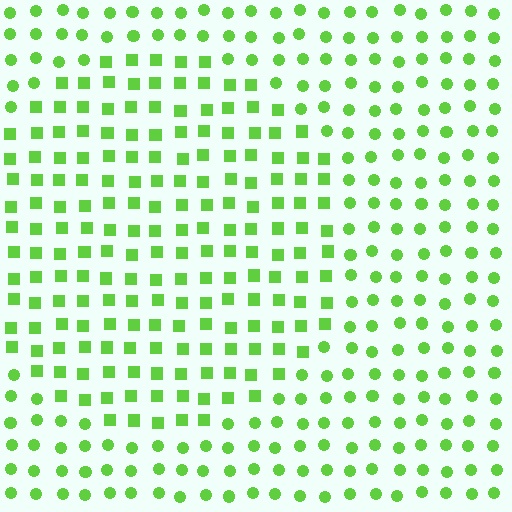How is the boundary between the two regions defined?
The boundary is defined by a change in element shape: squares inside vs. circles outside. All elements share the same color and spacing.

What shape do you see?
I see a circle.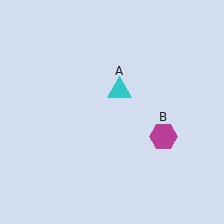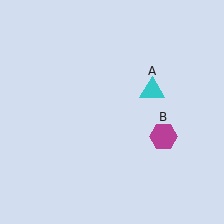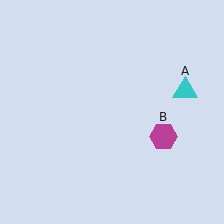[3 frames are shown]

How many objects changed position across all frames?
1 object changed position: cyan triangle (object A).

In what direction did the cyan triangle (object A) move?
The cyan triangle (object A) moved right.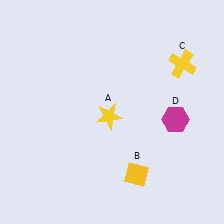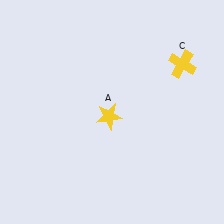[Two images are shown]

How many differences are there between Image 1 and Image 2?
There are 2 differences between the two images.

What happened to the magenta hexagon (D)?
The magenta hexagon (D) was removed in Image 2. It was in the bottom-right area of Image 1.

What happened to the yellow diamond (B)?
The yellow diamond (B) was removed in Image 2. It was in the bottom-right area of Image 1.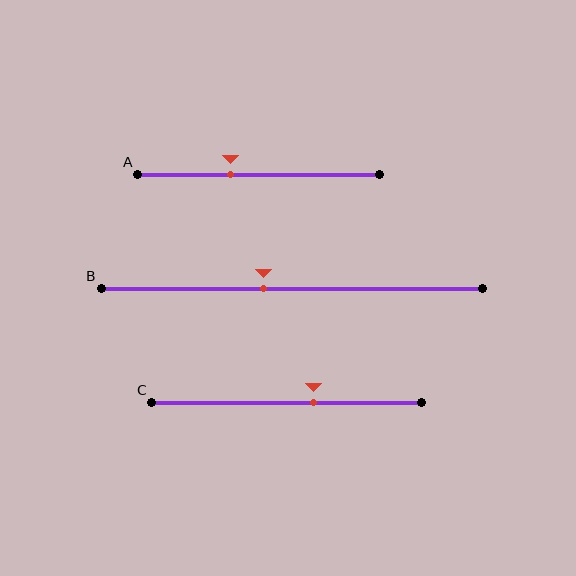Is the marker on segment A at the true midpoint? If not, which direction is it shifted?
No, the marker on segment A is shifted to the left by about 12% of the segment length.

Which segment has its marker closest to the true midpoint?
Segment B has its marker closest to the true midpoint.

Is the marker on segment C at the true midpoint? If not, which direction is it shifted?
No, the marker on segment C is shifted to the right by about 10% of the segment length.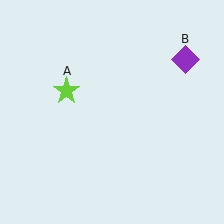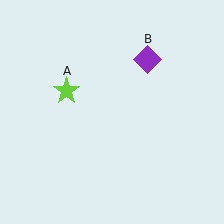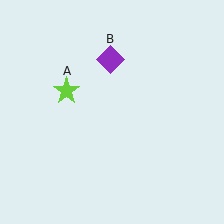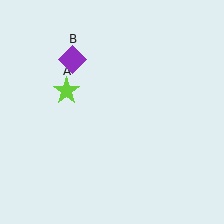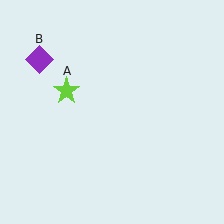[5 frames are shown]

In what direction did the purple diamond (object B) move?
The purple diamond (object B) moved left.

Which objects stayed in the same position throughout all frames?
Lime star (object A) remained stationary.